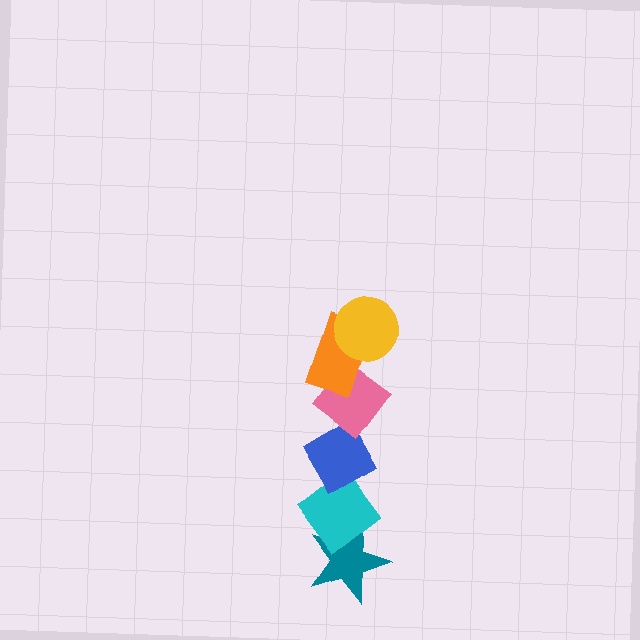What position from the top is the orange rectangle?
The orange rectangle is 2nd from the top.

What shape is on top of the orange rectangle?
The yellow circle is on top of the orange rectangle.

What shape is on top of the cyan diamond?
The blue diamond is on top of the cyan diamond.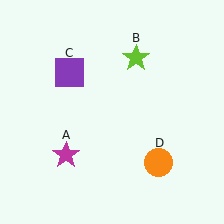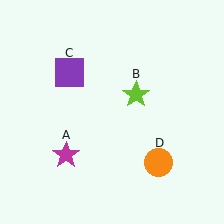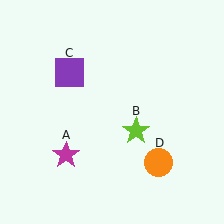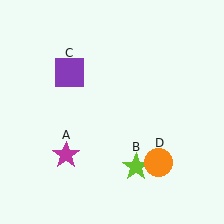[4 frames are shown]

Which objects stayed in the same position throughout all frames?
Magenta star (object A) and purple square (object C) and orange circle (object D) remained stationary.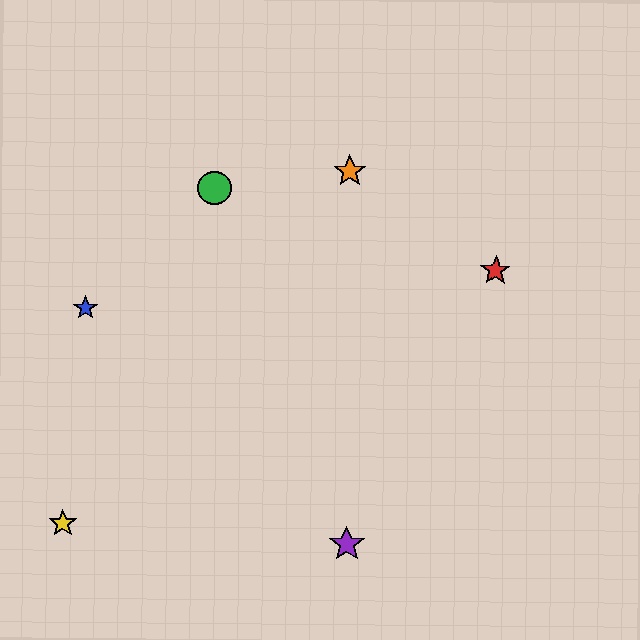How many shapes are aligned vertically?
2 shapes (the purple star, the orange star) are aligned vertically.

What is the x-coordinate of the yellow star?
The yellow star is at x≈63.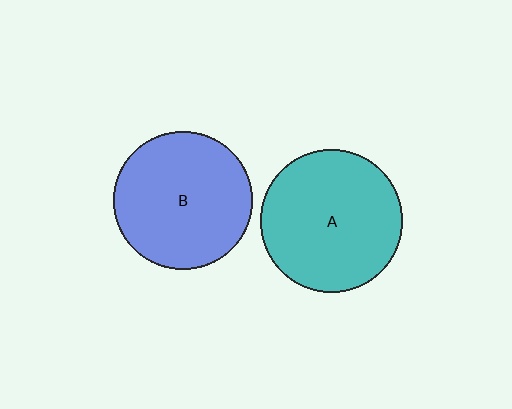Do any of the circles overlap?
No, none of the circles overlap.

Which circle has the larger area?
Circle A (teal).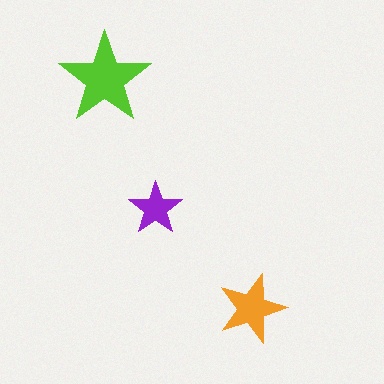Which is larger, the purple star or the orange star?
The orange one.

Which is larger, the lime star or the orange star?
The lime one.